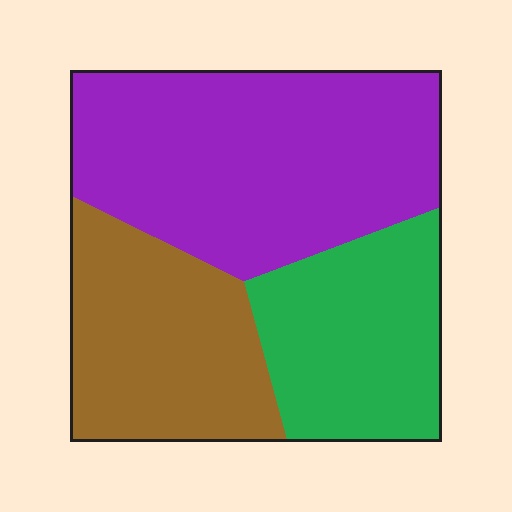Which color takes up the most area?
Purple, at roughly 45%.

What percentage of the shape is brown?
Brown takes up about one quarter (1/4) of the shape.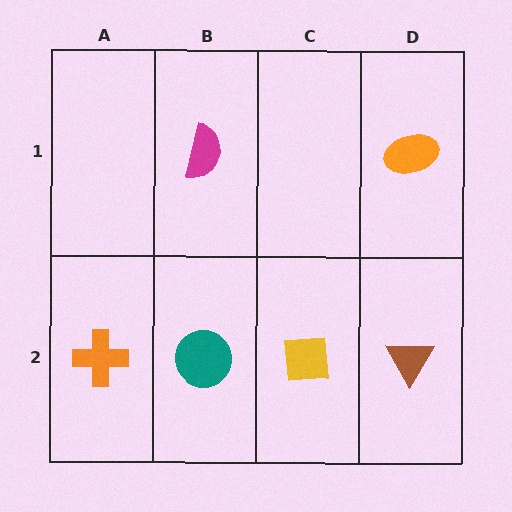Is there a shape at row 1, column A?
No, that cell is empty.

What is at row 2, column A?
An orange cross.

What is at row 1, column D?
An orange ellipse.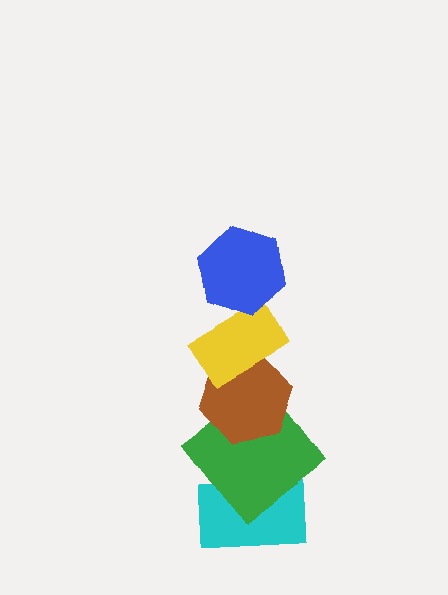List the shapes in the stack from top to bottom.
From top to bottom: the blue hexagon, the yellow rectangle, the brown hexagon, the green diamond, the cyan rectangle.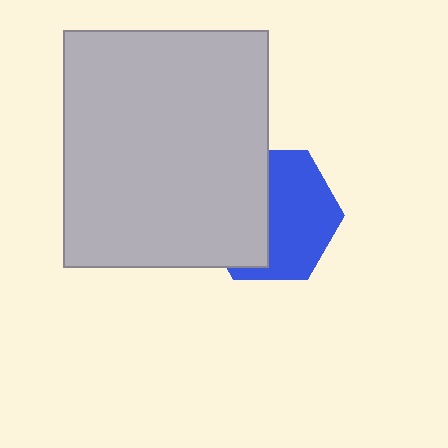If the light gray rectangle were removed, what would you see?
You would see the complete blue hexagon.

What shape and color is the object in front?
The object in front is a light gray rectangle.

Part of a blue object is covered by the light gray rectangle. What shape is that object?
It is a hexagon.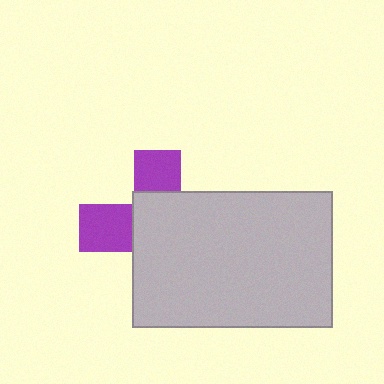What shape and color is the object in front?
The object in front is a light gray rectangle.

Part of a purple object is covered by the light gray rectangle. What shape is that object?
It is a cross.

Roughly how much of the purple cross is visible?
A small part of it is visible (roughly 35%).